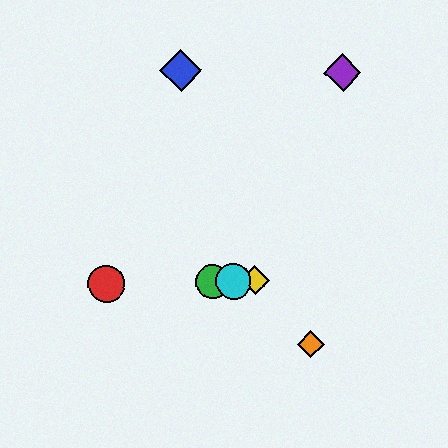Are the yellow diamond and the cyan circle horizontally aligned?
Yes, both are at y≈281.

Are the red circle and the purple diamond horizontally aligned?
No, the red circle is at y≈284 and the purple diamond is at y≈73.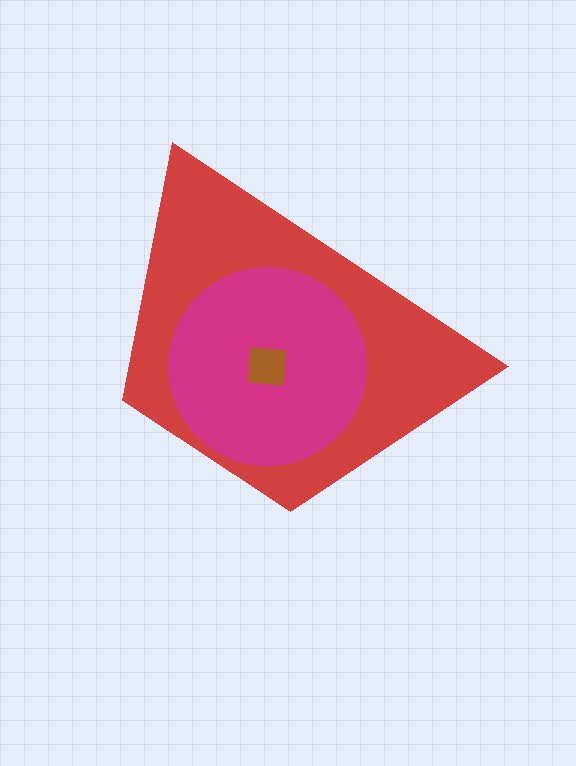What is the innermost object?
The brown square.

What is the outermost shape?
The red trapezoid.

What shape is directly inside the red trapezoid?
The magenta circle.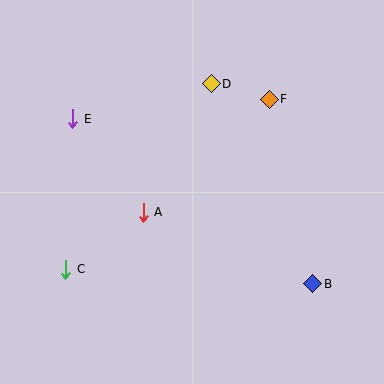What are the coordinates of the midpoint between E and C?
The midpoint between E and C is at (69, 194).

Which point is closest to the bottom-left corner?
Point C is closest to the bottom-left corner.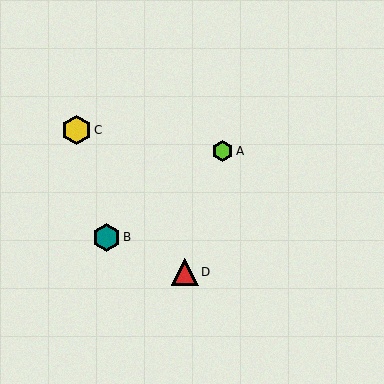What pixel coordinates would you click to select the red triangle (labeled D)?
Click at (185, 272) to select the red triangle D.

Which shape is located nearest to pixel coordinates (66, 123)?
The yellow hexagon (labeled C) at (76, 130) is nearest to that location.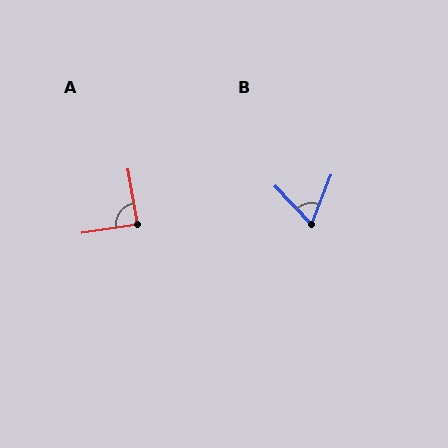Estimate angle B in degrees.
Approximately 66 degrees.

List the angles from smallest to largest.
B (66°), A (89°).